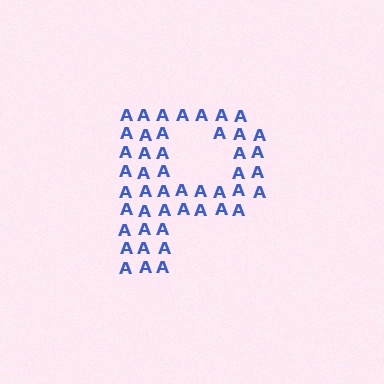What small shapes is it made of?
It is made of small letter A's.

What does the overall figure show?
The overall figure shows the letter P.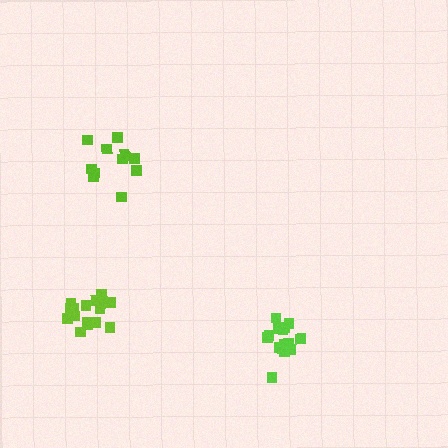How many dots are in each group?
Group 1: 15 dots, Group 2: 12 dots, Group 3: 16 dots (43 total).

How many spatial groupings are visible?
There are 3 spatial groupings.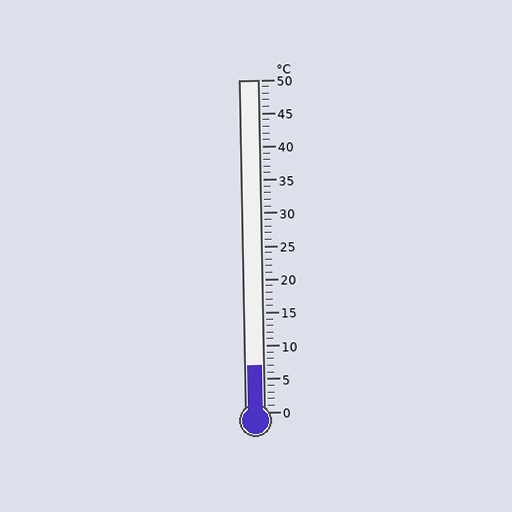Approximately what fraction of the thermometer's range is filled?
The thermometer is filled to approximately 15% of its range.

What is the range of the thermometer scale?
The thermometer scale ranges from 0°C to 50°C.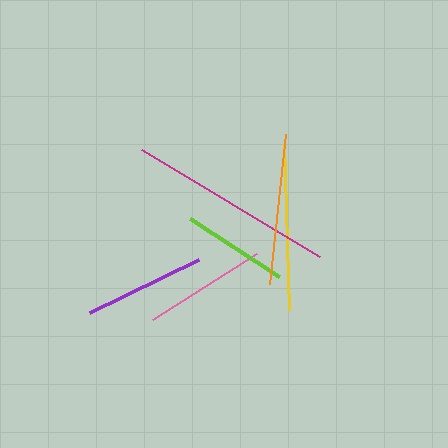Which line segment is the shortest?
The lime line is the shortest at approximately 106 pixels.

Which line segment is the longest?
The magenta line is the longest at approximately 207 pixels.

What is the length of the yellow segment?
The yellow segment is approximately 166 pixels long.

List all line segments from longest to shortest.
From longest to shortest: magenta, yellow, orange, pink, purple, lime.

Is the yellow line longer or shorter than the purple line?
The yellow line is longer than the purple line.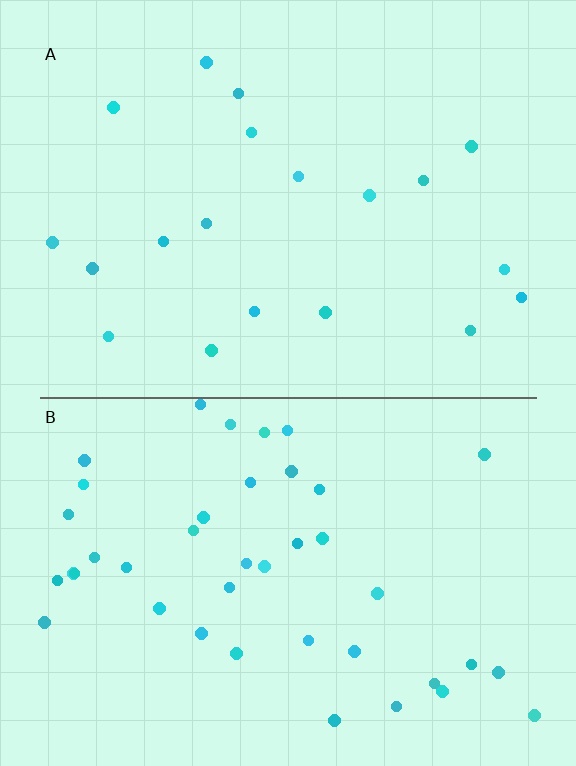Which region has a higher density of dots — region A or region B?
B (the bottom).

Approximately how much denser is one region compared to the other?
Approximately 2.1× — region B over region A.